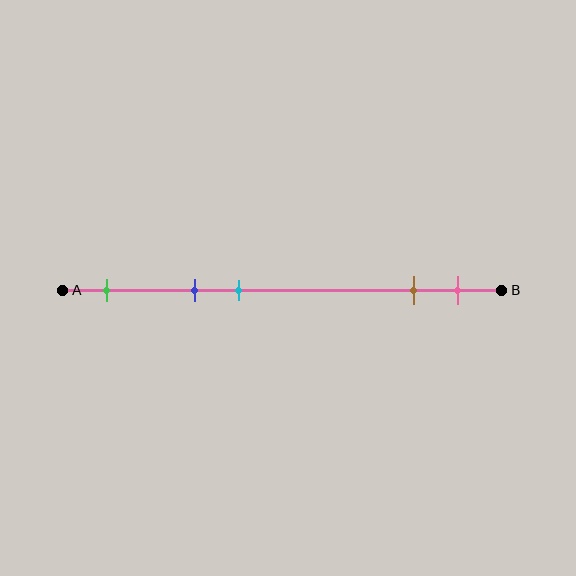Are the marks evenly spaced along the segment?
No, the marks are not evenly spaced.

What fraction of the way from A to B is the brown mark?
The brown mark is approximately 80% (0.8) of the way from A to B.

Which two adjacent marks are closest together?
The brown and pink marks are the closest adjacent pair.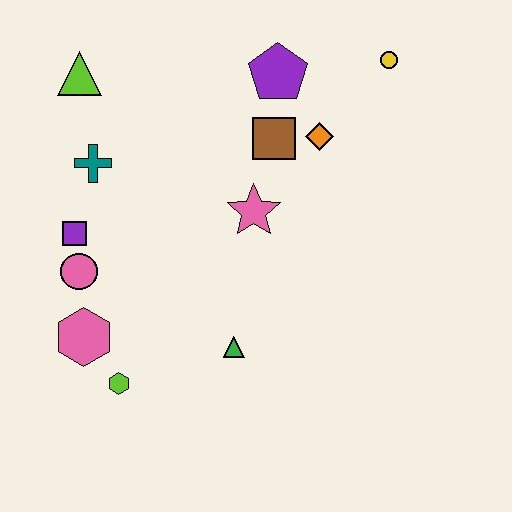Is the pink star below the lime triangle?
Yes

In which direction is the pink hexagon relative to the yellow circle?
The pink hexagon is to the left of the yellow circle.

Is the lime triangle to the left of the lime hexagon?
Yes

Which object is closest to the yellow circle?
The orange diamond is closest to the yellow circle.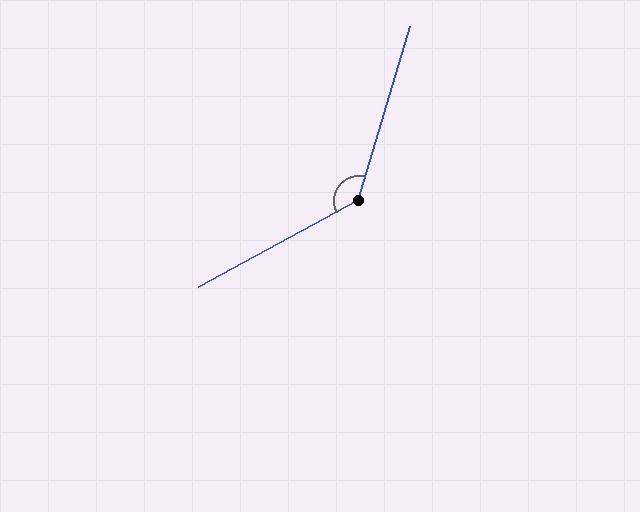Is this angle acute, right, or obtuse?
It is obtuse.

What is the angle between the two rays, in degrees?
Approximately 135 degrees.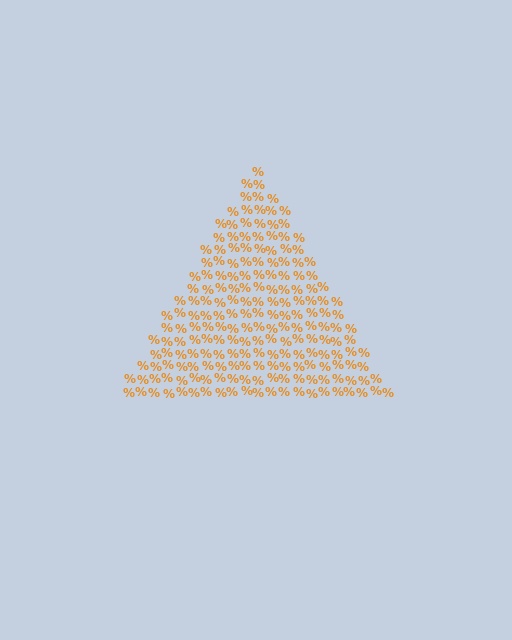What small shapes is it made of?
It is made of small percent signs.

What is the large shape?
The large shape is a triangle.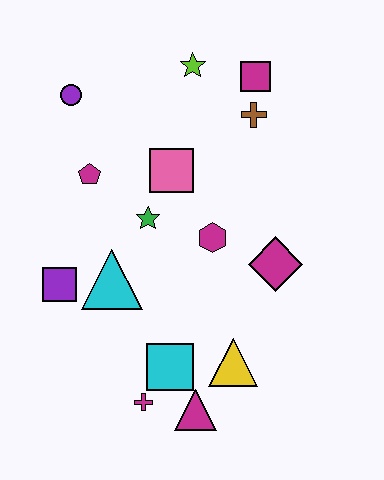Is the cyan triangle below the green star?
Yes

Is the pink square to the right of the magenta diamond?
No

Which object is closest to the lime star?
The magenta square is closest to the lime star.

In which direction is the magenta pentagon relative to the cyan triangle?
The magenta pentagon is above the cyan triangle.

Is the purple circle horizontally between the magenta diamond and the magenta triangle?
No